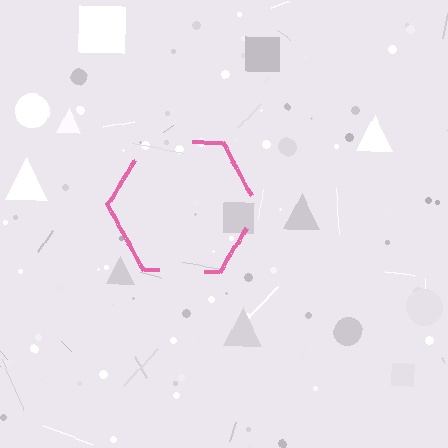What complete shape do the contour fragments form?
The contour fragments form a hexagon.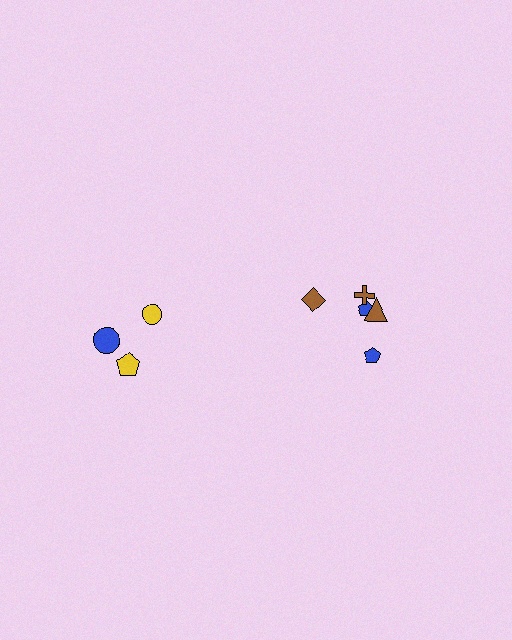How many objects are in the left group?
There are 3 objects.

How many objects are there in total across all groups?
There are 8 objects.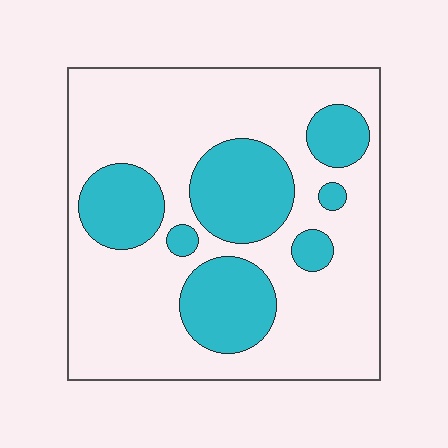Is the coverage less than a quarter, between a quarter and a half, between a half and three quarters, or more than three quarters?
Between a quarter and a half.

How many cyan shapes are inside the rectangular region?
7.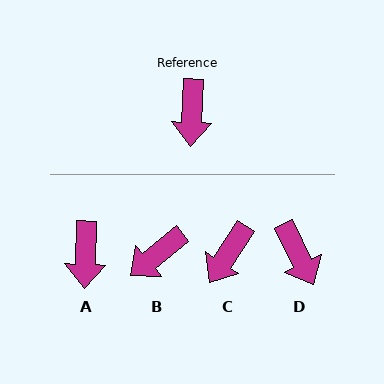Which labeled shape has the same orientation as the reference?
A.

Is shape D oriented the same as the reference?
No, it is off by about 28 degrees.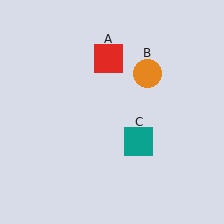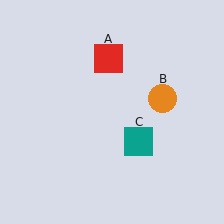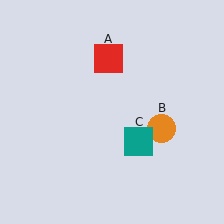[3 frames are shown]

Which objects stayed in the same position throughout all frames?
Red square (object A) and teal square (object C) remained stationary.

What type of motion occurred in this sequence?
The orange circle (object B) rotated clockwise around the center of the scene.